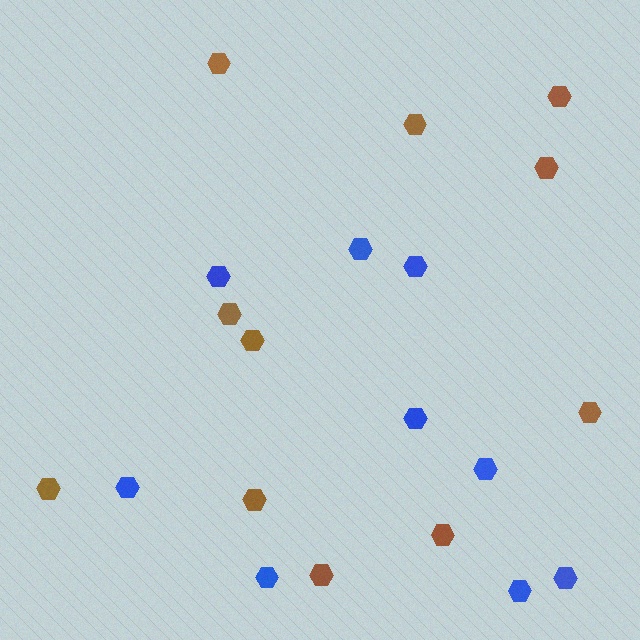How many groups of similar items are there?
There are 2 groups: one group of brown hexagons (11) and one group of blue hexagons (9).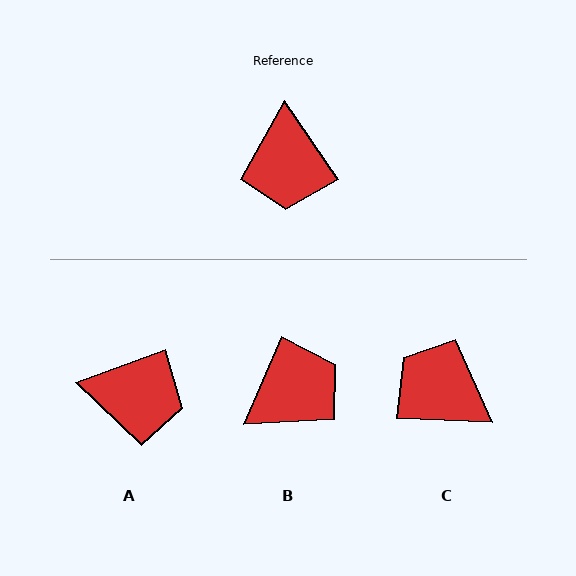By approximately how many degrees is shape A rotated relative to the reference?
Approximately 76 degrees counter-clockwise.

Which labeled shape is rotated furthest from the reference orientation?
C, about 127 degrees away.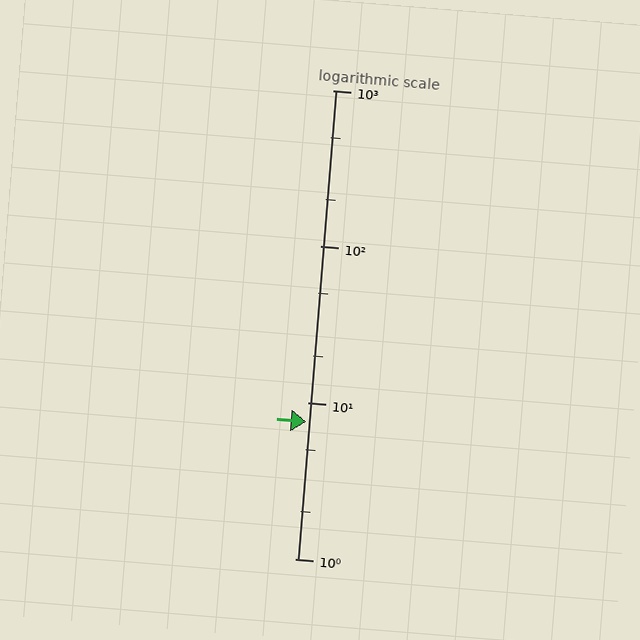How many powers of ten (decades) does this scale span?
The scale spans 3 decades, from 1 to 1000.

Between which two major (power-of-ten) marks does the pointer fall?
The pointer is between 1 and 10.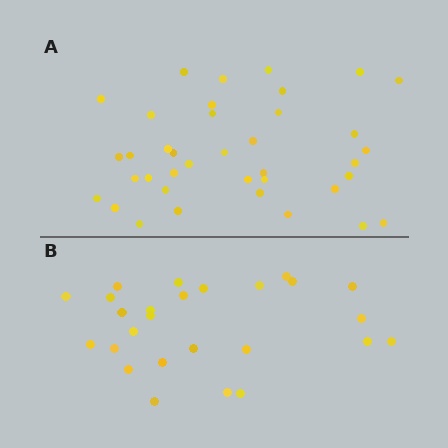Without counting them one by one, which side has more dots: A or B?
Region A (the top region) has more dots.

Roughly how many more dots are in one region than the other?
Region A has roughly 12 or so more dots than region B.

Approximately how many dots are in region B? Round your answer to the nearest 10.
About 30 dots. (The exact count is 26, which rounds to 30.)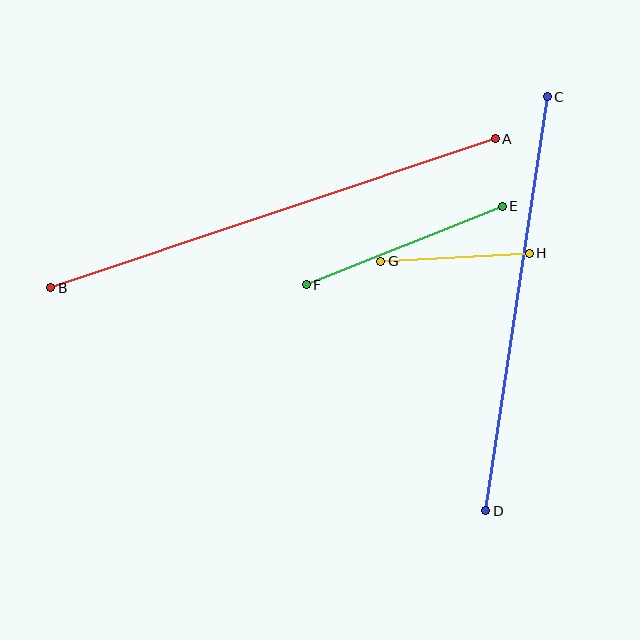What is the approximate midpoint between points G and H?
The midpoint is at approximately (455, 257) pixels.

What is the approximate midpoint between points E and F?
The midpoint is at approximately (404, 245) pixels.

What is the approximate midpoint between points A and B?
The midpoint is at approximately (273, 213) pixels.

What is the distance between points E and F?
The distance is approximately 211 pixels.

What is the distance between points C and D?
The distance is approximately 418 pixels.